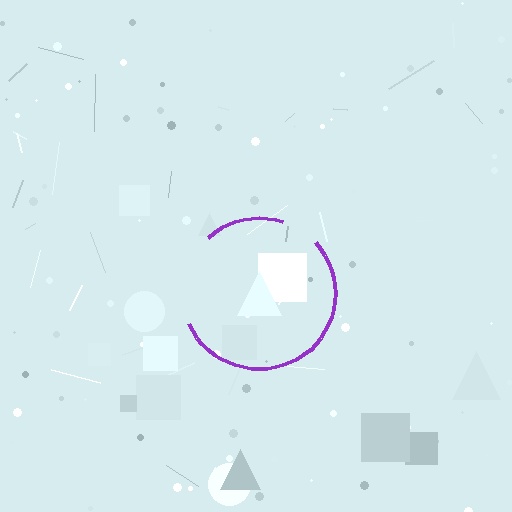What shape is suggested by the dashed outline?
The dashed outline suggests a circle.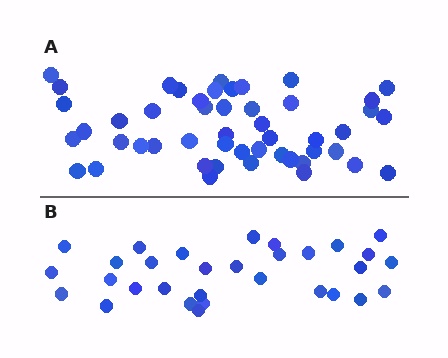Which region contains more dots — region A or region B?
Region A (the top region) has more dots.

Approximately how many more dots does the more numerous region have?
Region A has approximately 20 more dots than region B.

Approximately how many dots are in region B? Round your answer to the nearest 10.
About 30 dots. (The exact count is 31, which rounds to 30.)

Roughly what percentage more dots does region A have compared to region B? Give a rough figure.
About 60% more.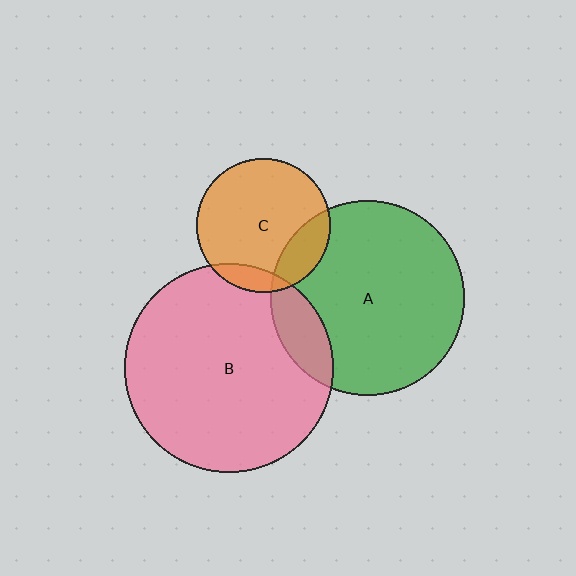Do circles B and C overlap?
Yes.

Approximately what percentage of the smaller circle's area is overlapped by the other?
Approximately 10%.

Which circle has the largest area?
Circle B (pink).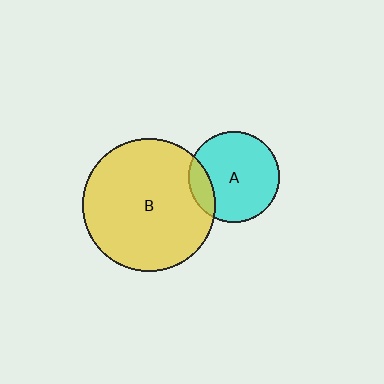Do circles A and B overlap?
Yes.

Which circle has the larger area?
Circle B (yellow).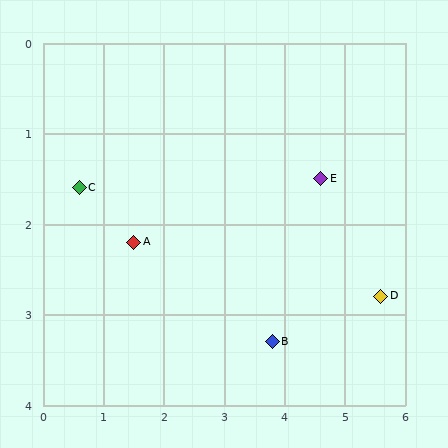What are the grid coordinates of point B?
Point B is at approximately (3.8, 3.3).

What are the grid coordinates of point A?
Point A is at approximately (1.5, 2.2).